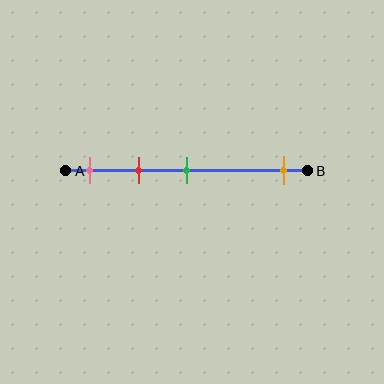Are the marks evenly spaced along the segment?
No, the marks are not evenly spaced.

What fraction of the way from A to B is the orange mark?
The orange mark is approximately 90% (0.9) of the way from A to B.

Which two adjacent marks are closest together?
The pink and red marks are the closest adjacent pair.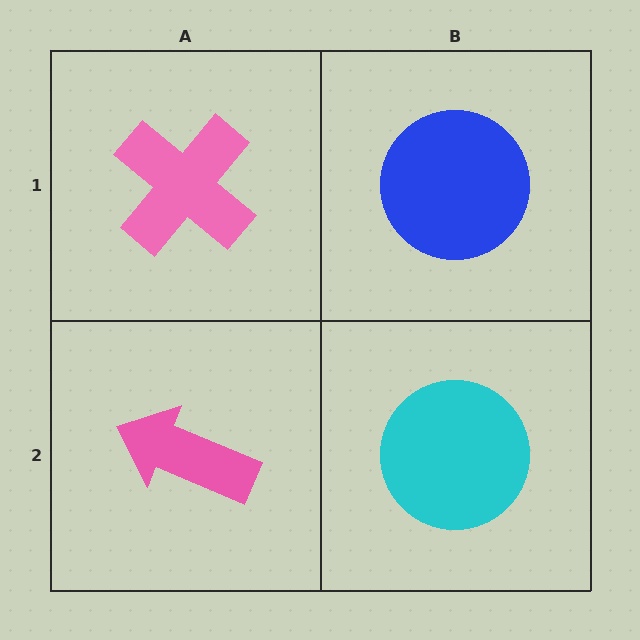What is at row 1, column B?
A blue circle.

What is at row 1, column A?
A pink cross.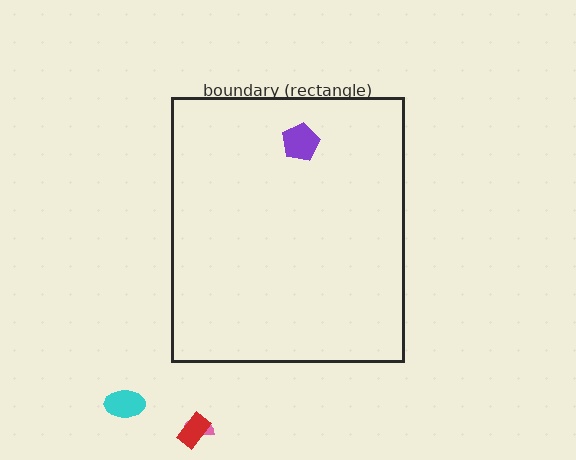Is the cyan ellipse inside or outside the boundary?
Outside.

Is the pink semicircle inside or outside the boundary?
Outside.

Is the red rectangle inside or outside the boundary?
Outside.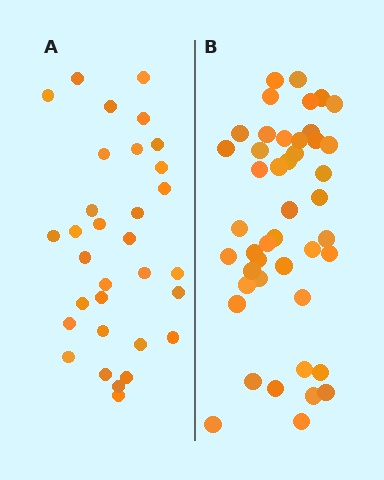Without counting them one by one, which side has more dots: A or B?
Region B (the right region) has more dots.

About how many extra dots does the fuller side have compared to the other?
Region B has approximately 15 more dots than region A.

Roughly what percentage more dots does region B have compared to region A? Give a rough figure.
About 40% more.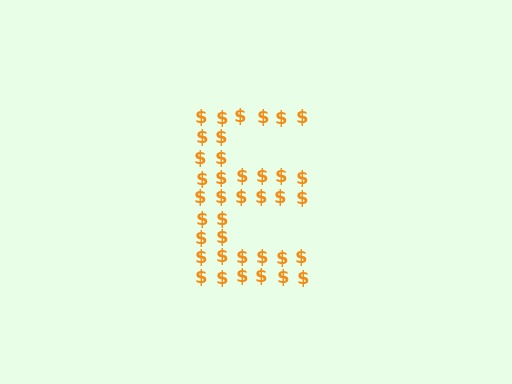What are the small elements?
The small elements are dollar signs.